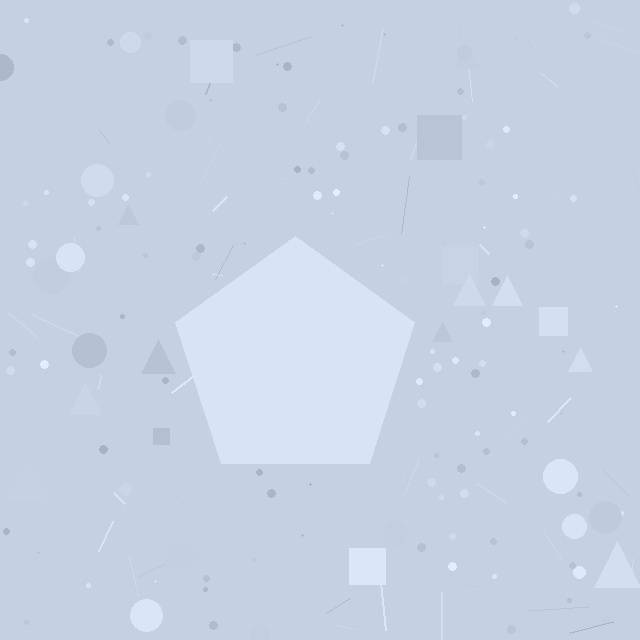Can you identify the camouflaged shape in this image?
The camouflaged shape is a pentagon.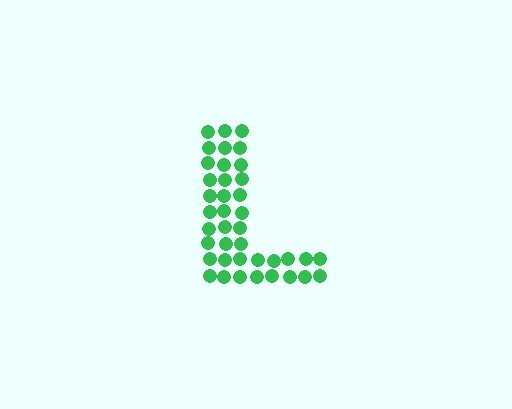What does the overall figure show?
The overall figure shows the letter L.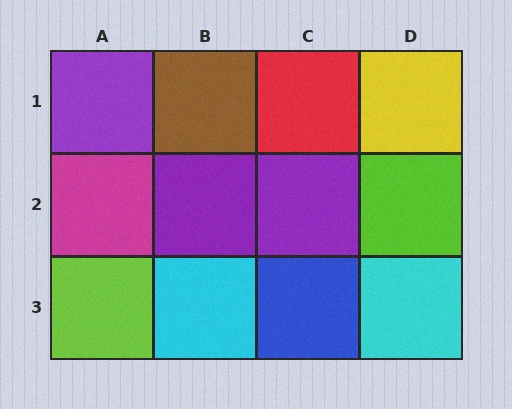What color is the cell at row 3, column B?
Cyan.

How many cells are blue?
1 cell is blue.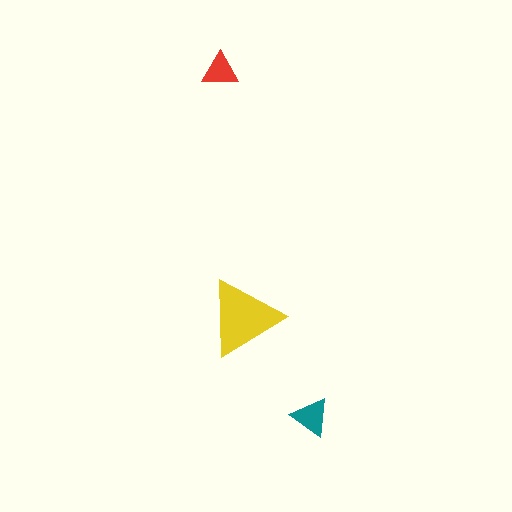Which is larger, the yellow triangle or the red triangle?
The yellow one.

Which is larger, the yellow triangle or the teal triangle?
The yellow one.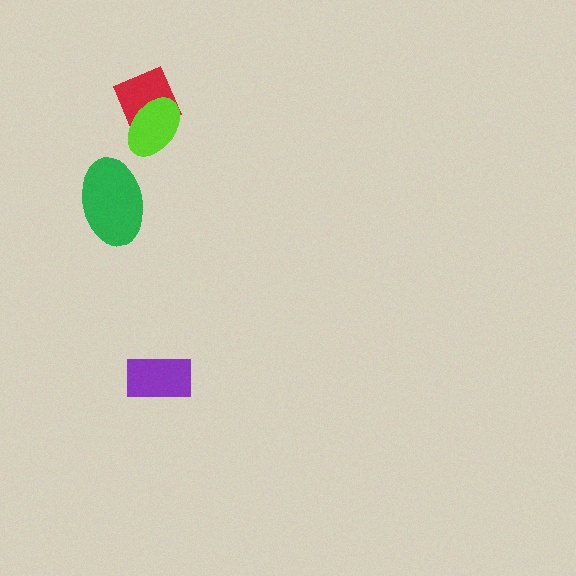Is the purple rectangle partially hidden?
No, no other shape covers it.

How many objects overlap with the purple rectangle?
0 objects overlap with the purple rectangle.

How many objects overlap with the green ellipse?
0 objects overlap with the green ellipse.